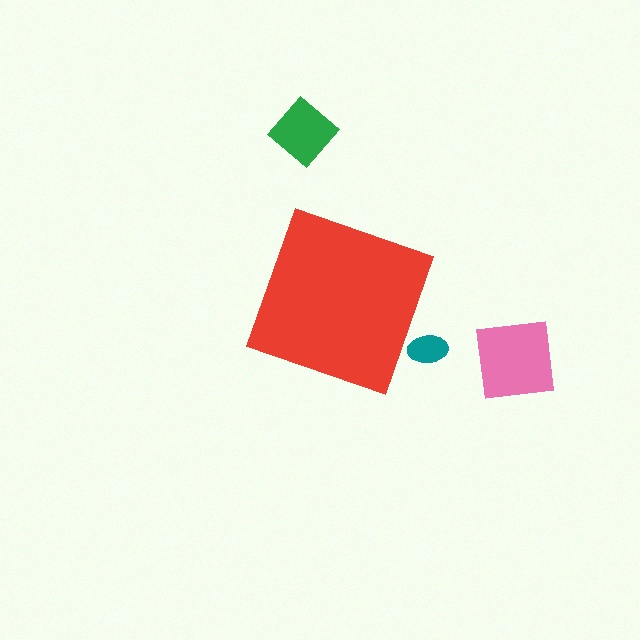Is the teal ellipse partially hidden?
Yes, the teal ellipse is partially hidden behind the red diamond.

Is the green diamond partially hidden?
No, the green diamond is fully visible.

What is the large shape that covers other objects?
A red diamond.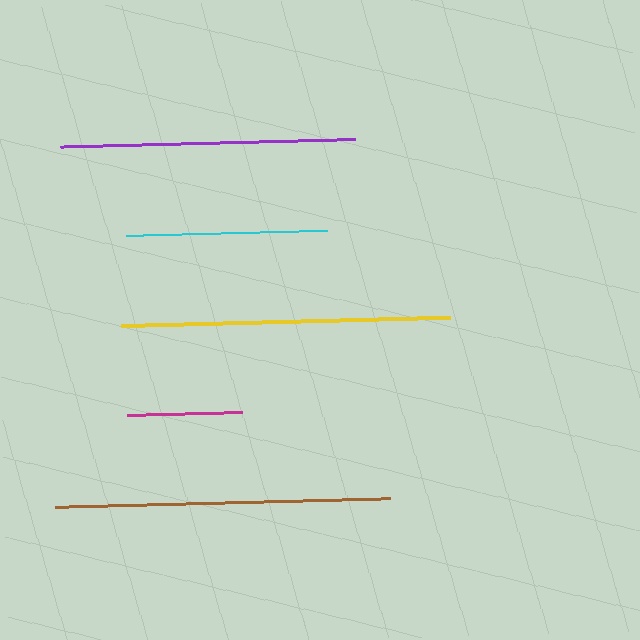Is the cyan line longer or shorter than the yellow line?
The yellow line is longer than the cyan line.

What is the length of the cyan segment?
The cyan segment is approximately 201 pixels long.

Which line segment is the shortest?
The magenta line is the shortest at approximately 115 pixels.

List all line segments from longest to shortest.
From longest to shortest: brown, yellow, purple, cyan, magenta.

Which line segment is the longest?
The brown line is the longest at approximately 335 pixels.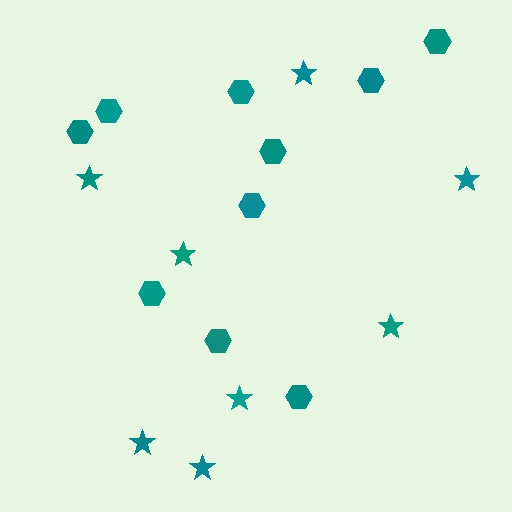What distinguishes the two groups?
There are 2 groups: one group of hexagons (10) and one group of stars (8).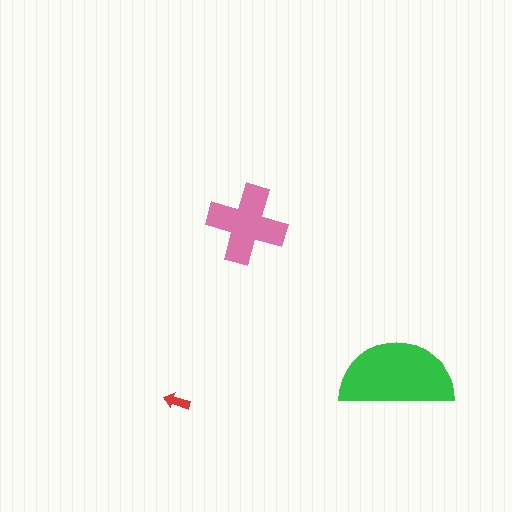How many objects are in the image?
There are 3 objects in the image.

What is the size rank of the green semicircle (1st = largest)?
1st.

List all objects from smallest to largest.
The red arrow, the pink cross, the green semicircle.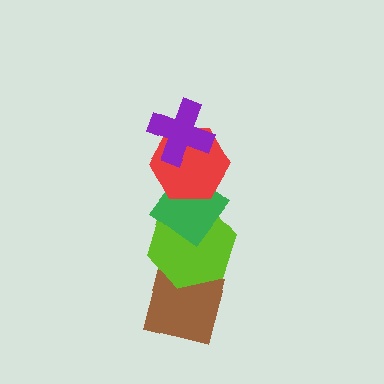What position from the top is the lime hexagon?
The lime hexagon is 4th from the top.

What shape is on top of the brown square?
The lime hexagon is on top of the brown square.